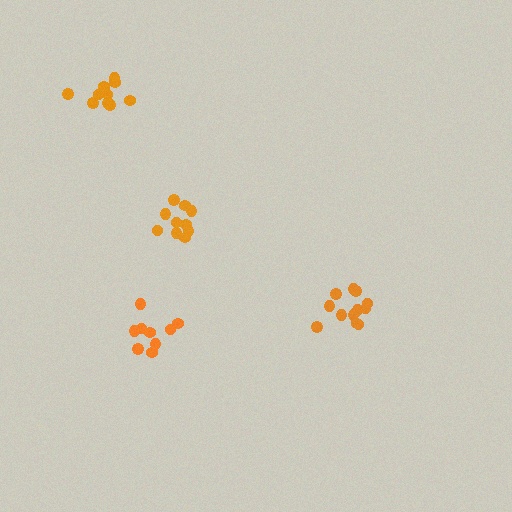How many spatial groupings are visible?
There are 4 spatial groupings.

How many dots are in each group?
Group 1: 12 dots, Group 2: 9 dots, Group 3: 10 dots, Group 4: 10 dots (41 total).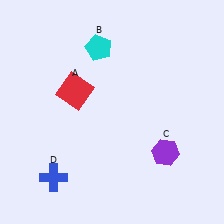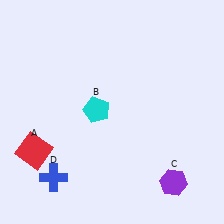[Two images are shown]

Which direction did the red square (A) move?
The red square (A) moved down.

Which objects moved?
The objects that moved are: the red square (A), the cyan pentagon (B), the purple hexagon (C).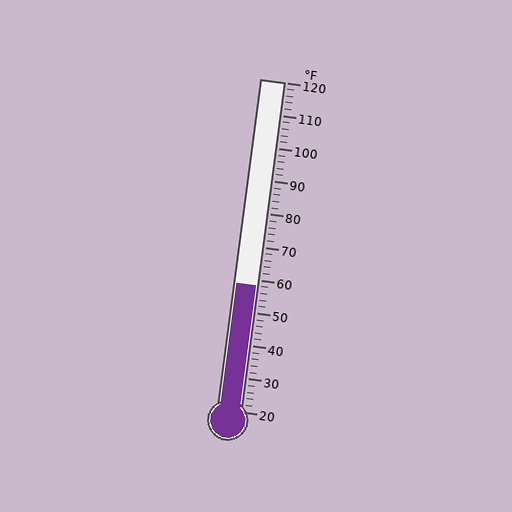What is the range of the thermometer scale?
The thermometer scale ranges from 20°F to 120°F.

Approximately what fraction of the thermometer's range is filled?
The thermometer is filled to approximately 40% of its range.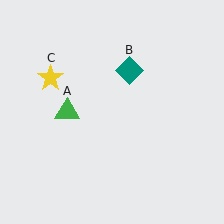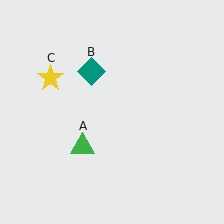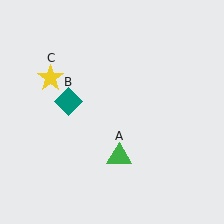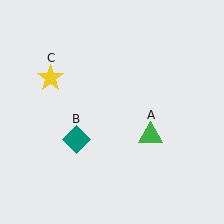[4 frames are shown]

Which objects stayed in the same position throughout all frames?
Yellow star (object C) remained stationary.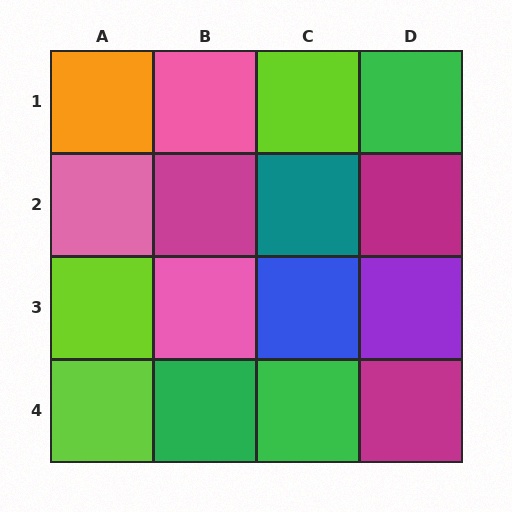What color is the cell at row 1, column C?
Lime.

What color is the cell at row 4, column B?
Green.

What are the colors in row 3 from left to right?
Lime, pink, blue, purple.